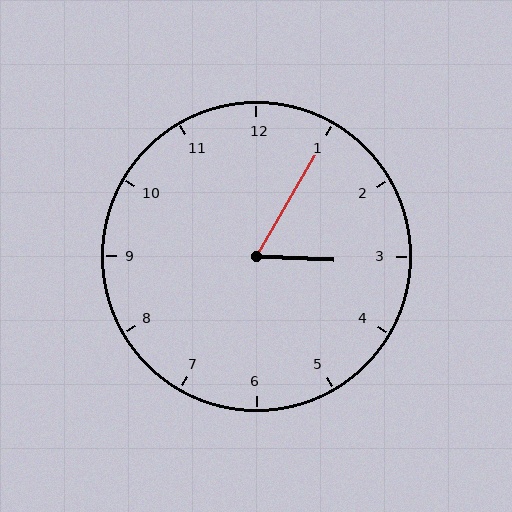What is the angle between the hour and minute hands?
Approximately 62 degrees.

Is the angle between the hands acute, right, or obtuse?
It is acute.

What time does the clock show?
3:05.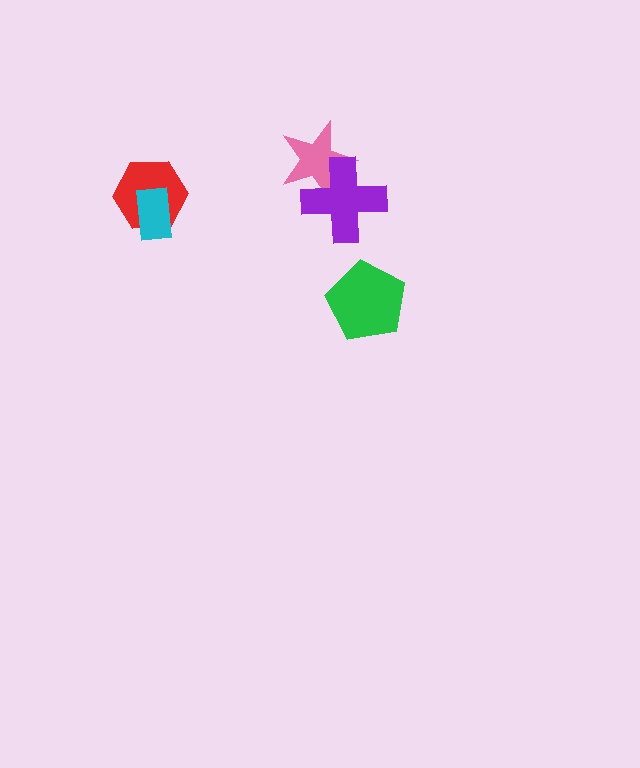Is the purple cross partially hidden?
No, no other shape covers it.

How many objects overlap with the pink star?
1 object overlaps with the pink star.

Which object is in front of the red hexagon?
The cyan rectangle is in front of the red hexagon.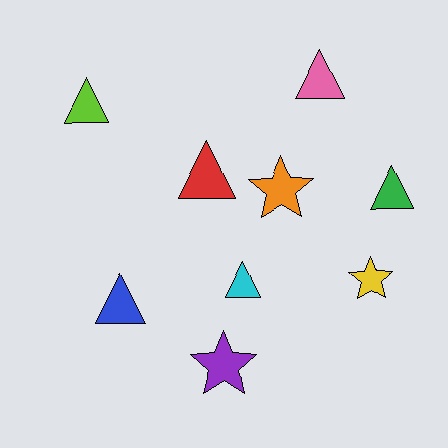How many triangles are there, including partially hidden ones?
There are 6 triangles.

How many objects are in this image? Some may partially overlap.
There are 9 objects.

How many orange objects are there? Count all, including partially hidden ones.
There is 1 orange object.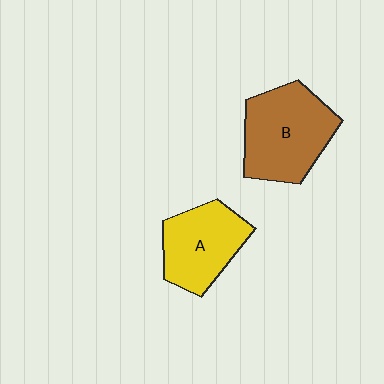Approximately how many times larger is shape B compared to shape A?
Approximately 1.3 times.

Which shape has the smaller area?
Shape A (yellow).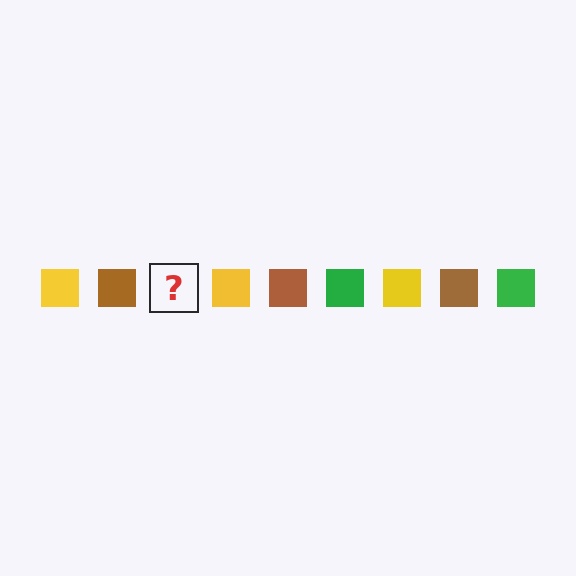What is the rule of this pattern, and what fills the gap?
The rule is that the pattern cycles through yellow, brown, green squares. The gap should be filled with a green square.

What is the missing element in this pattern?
The missing element is a green square.